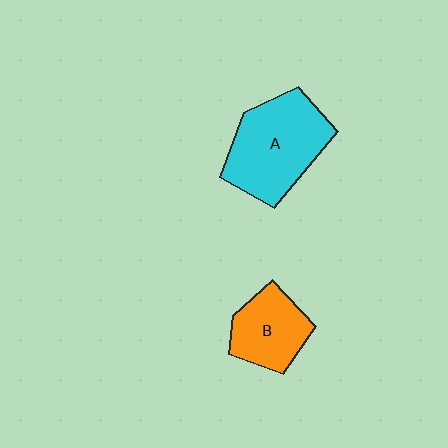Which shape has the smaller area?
Shape B (orange).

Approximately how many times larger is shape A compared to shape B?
Approximately 1.6 times.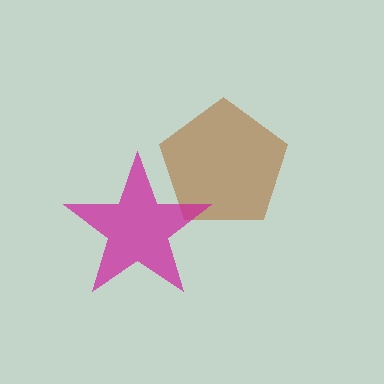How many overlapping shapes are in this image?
There are 2 overlapping shapes in the image.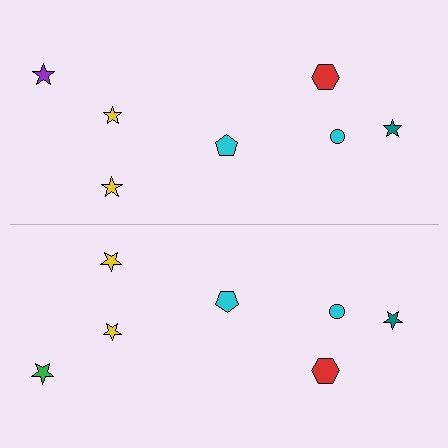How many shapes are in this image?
There are 14 shapes in this image.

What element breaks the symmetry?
The green star on the bottom side breaks the symmetry — its mirror counterpart is purple.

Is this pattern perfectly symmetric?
No, the pattern is not perfectly symmetric. The green star on the bottom side breaks the symmetry — its mirror counterpart is purple.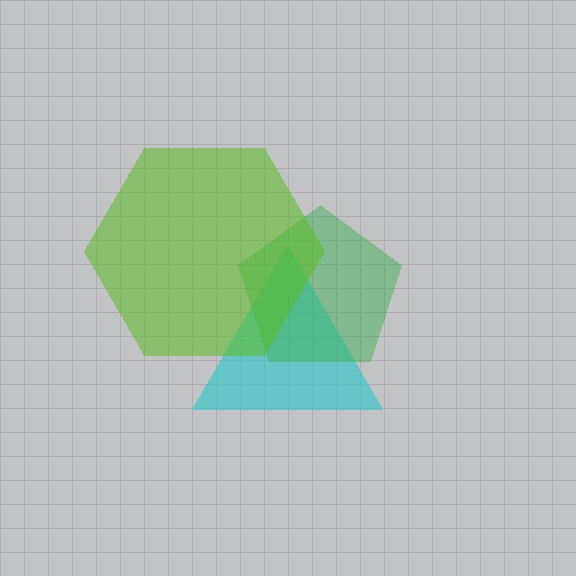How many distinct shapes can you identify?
There are 3 distinct shapes: a cyan triangle, a green pentagon, a lime hexagon.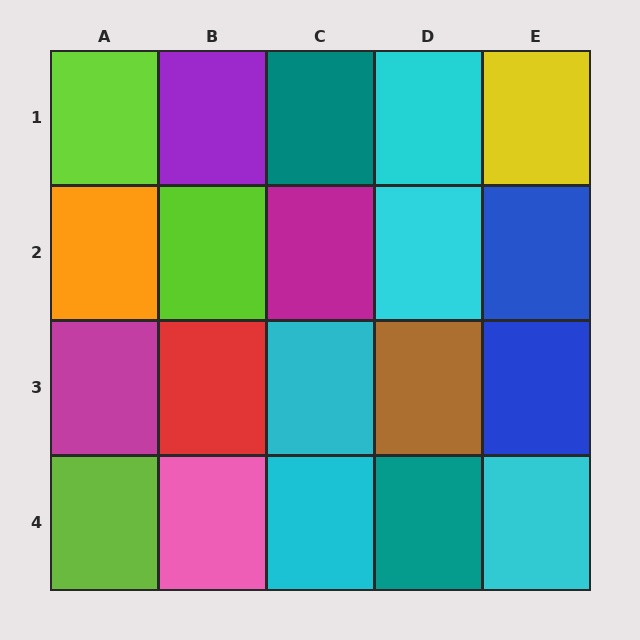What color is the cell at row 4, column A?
Lime.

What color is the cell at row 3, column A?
Magenta.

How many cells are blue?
2 cells are blue.